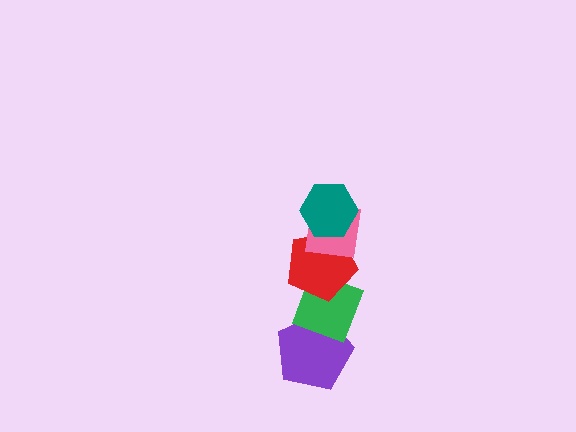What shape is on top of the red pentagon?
The pink square is on top of the red pentagon.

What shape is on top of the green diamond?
The red pentagon is on top of the green diamond.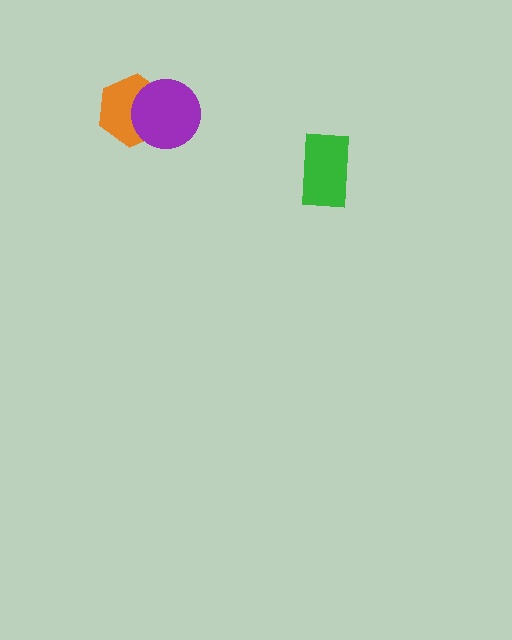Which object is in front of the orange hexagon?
The purple circle is in front of the orange hexagon.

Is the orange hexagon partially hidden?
Yes, it is partially covered by another shape.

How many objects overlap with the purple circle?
1 object overlaps with the purple circle.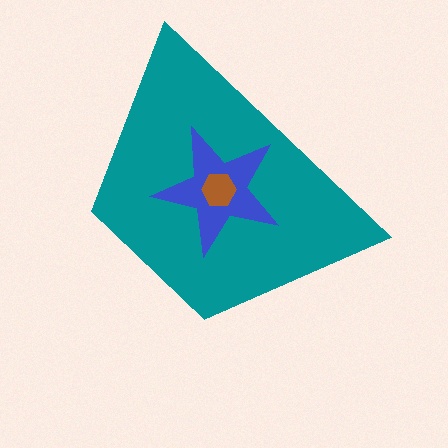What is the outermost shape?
The teal trapezoid.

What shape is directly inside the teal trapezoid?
The blue star.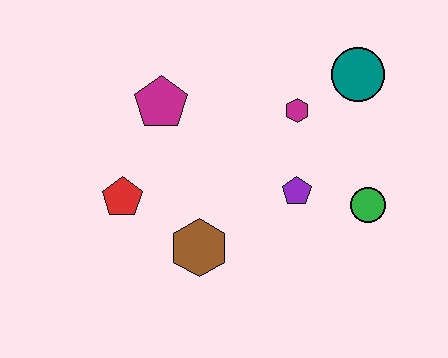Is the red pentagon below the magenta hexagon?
Yes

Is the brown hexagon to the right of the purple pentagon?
No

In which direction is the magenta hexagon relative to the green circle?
The magenta hexagon is above the green circle.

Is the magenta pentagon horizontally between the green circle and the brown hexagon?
No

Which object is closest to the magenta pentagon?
The red pentagon is closest to the magenta pentagon.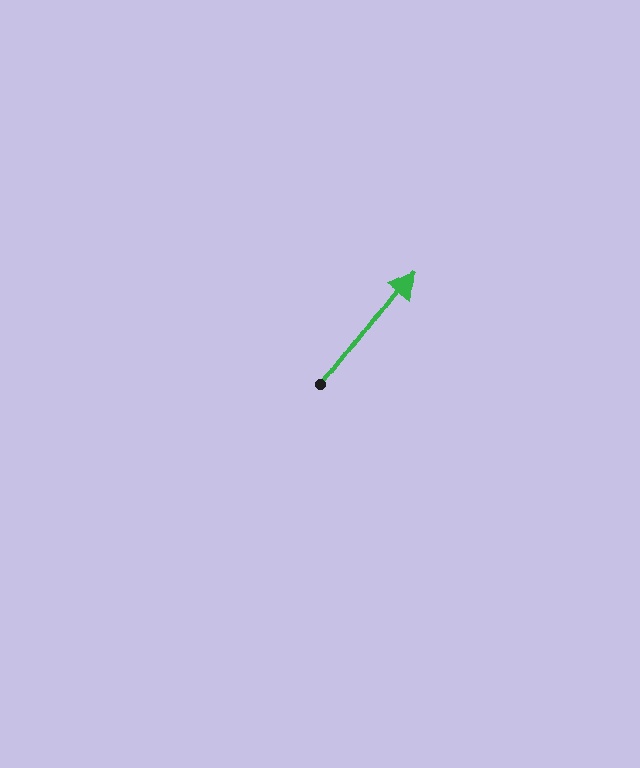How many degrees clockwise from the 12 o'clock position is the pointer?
Approximately 38 degrees.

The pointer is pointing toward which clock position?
Roughly 1 o'clock.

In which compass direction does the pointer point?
Northeast.